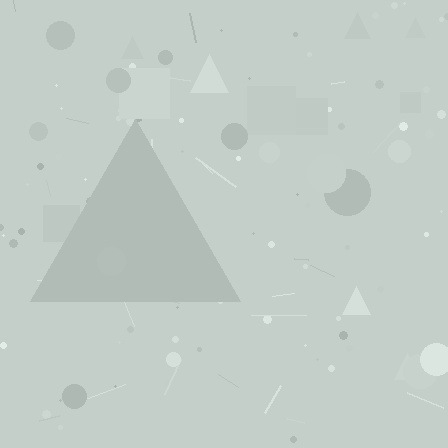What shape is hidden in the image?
A triangle is hidden in the image.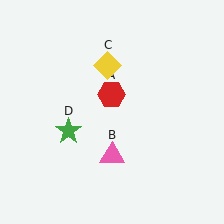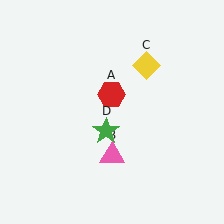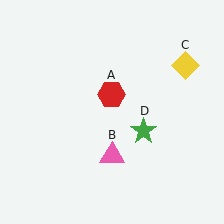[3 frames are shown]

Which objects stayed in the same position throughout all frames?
Red hexagon (object A) and pink triangle (object B) remained stationary.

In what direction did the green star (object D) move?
The green star (object D) moved right.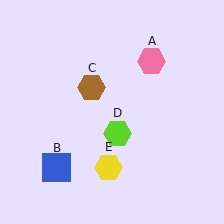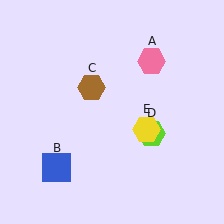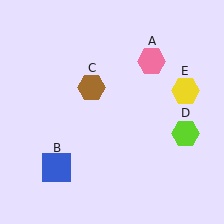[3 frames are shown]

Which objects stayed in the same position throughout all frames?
Pink hexagon (object A) and blue square (object B) and brown hexagon (object C) remained stationary.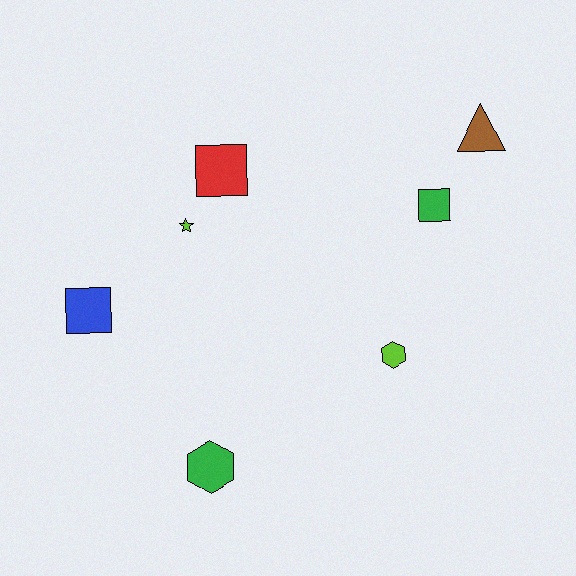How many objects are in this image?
There are 7 objects.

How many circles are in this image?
There are no circles.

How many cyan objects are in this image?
There are no cyan objects.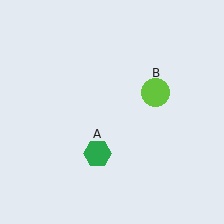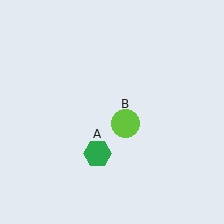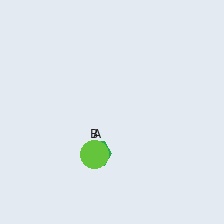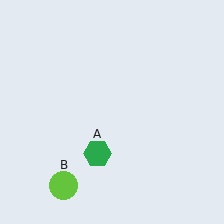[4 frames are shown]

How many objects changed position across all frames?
1 object changed position: lime circle (object B).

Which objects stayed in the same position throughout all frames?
Green hexagon (object A) remained stationary.